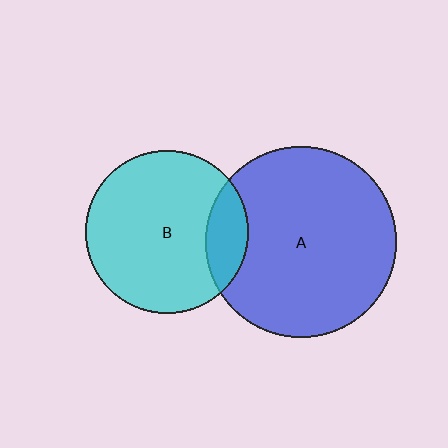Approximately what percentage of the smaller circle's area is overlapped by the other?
Approximately 15%.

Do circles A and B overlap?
Yes.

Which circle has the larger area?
Circle A (blue).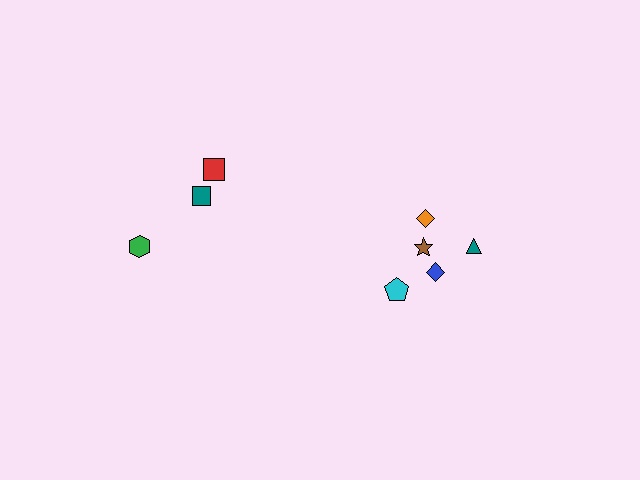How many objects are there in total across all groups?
There are 8 objects.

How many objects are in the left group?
There are 3 objects.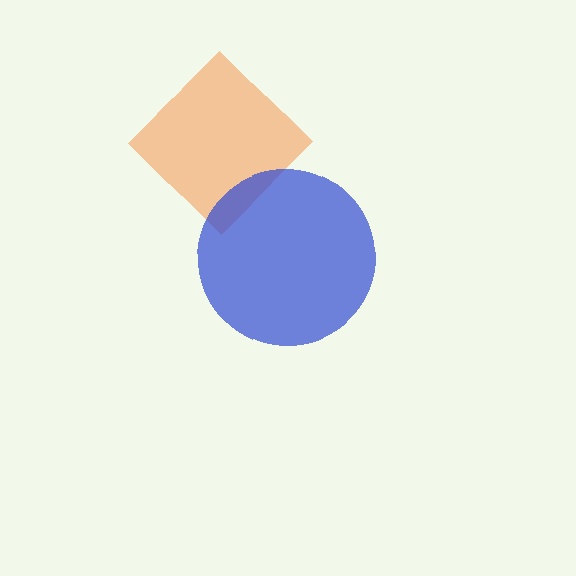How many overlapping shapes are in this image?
There are 2 overlapping shapes in the image.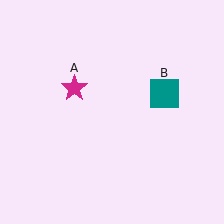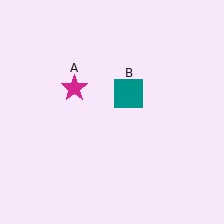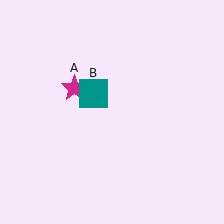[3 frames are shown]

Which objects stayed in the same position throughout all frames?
Magenta star (object A) remained stationary.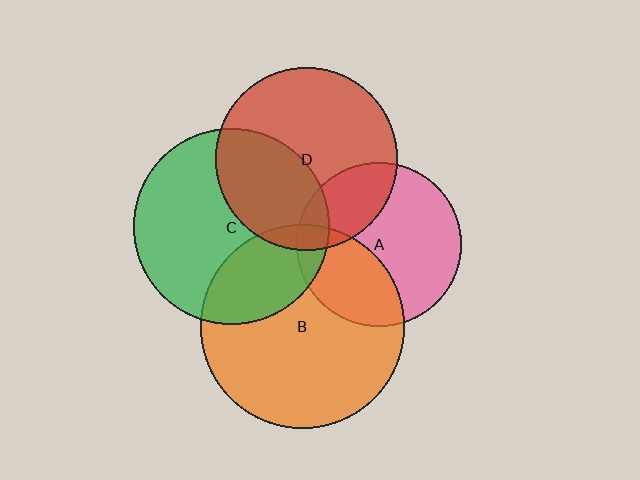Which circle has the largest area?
Circle B (orange).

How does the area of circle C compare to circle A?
Approximately 1.4 times.